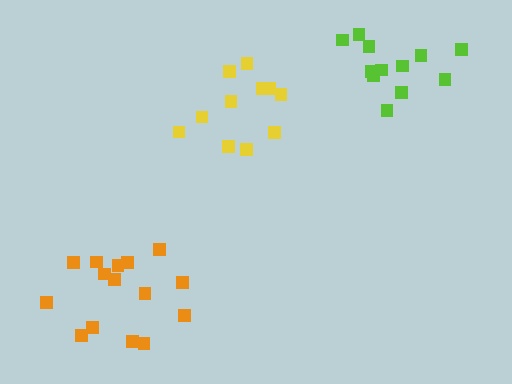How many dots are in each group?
Group 1: 11 dots, Group 2: 12 dots, Group 3: 15 dots (38 total).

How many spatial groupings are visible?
There are 3 spatial groupings.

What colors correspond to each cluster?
The clusters are colored: yellow, lime, orange.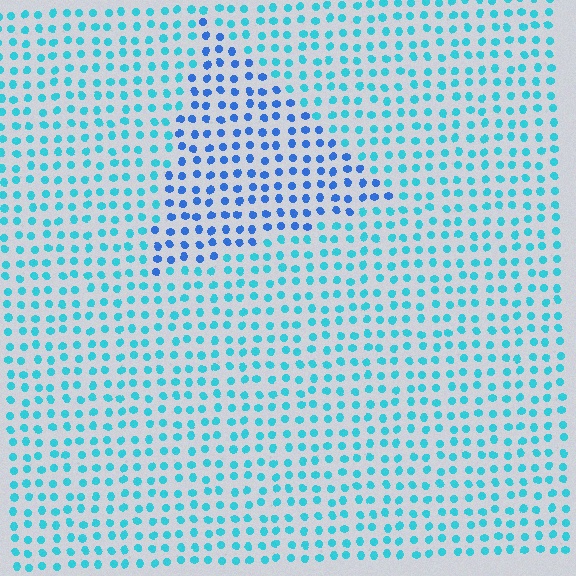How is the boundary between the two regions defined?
The boundary is defined purely by a slight shift in hue (about 33 degrees). Spacing, size, and orientation are identical on both sides.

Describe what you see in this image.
The image is filled with small cyan elements in a uniform arrangement. A triangle-shaped region is visible where the elements are tinted to a slightly different hue, forming a subtle color boundary.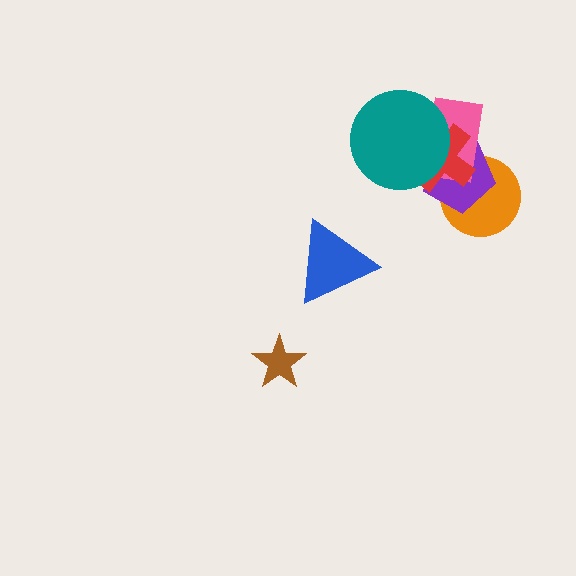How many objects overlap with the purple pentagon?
4 objects overlap with the purple pentagon.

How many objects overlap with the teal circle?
3 objects overlap with the teal circle.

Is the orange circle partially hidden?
Yes, it is partially covered by another shape.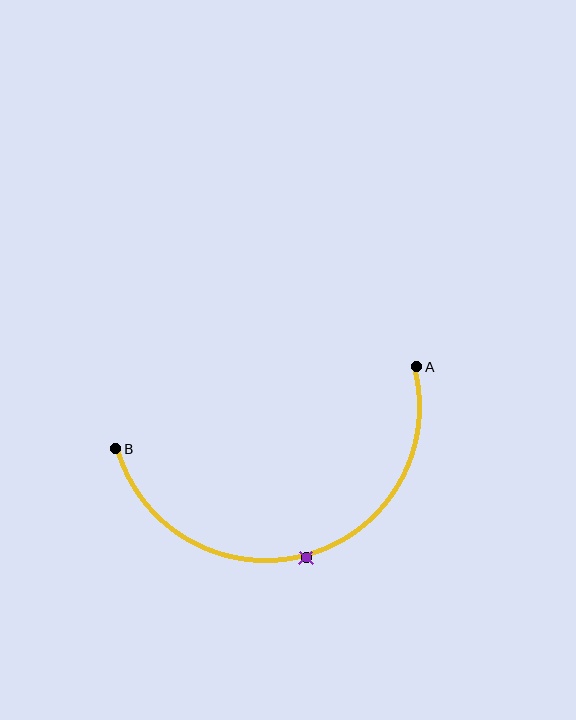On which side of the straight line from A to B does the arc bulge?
The arc bulges below the straight line connecting A and B.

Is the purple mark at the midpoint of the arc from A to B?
Yes. The purple mark lies on the arc at equal arc-length from both A and B — it is the arc midpoint.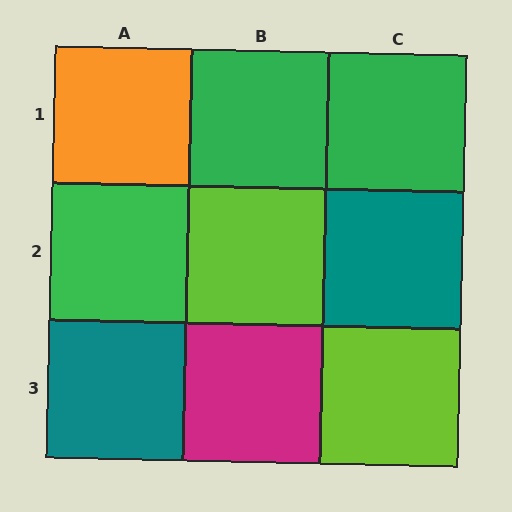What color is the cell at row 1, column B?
Green.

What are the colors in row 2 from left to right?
Green, lime, teal.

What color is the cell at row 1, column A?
Orange.